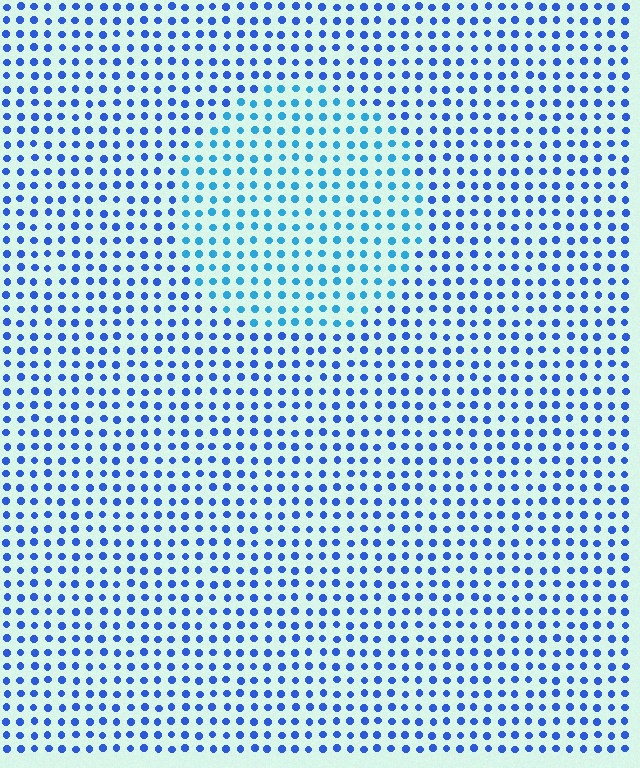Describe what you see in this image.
The image is filled with small blue elements in a uniform arrangement. A circle-shaped region is visible where the elements are tinted to a slightly different hue, forming a subtle color boundary.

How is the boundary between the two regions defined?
The boundary is defined purely by a slight shift in hue (about 27 degrees). Spacing, size, and orientation are identical on both sides.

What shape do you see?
I see a circle.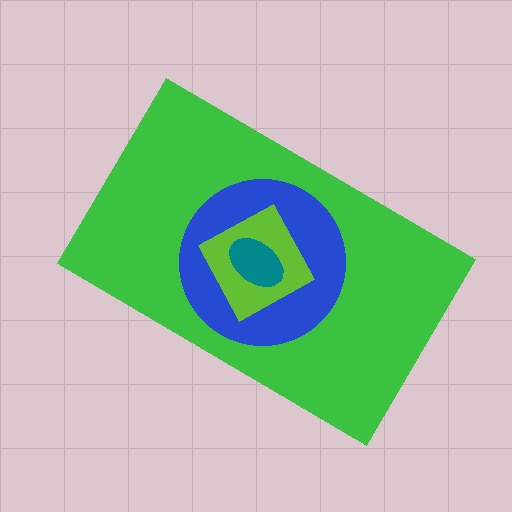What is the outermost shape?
The green rectangle.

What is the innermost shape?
The teal ellipse.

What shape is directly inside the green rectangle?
The blue circle.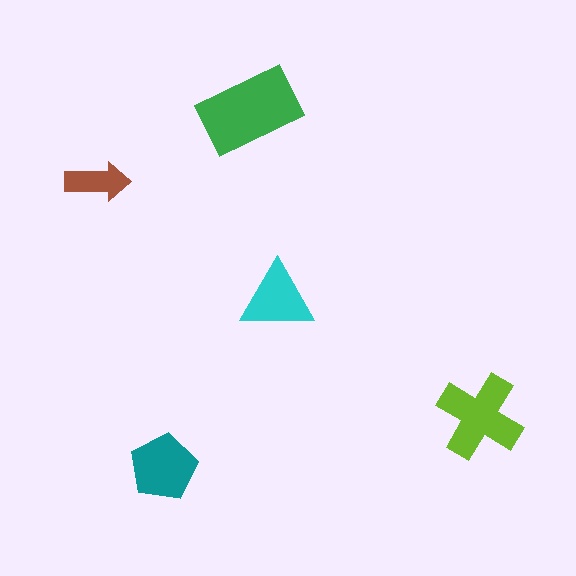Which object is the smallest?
The brown arrow.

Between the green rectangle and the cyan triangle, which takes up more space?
The green rectangle.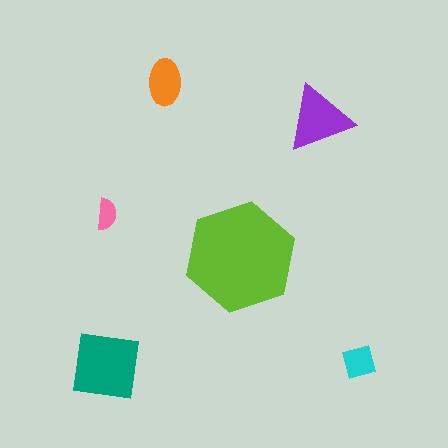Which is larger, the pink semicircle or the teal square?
The teal square.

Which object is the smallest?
The pink semicircle.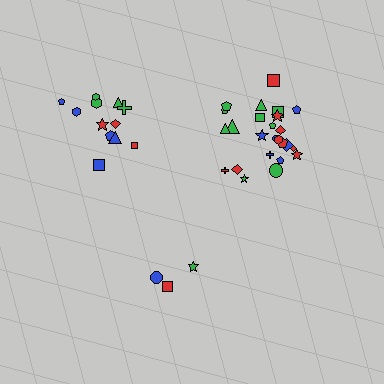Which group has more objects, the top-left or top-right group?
The top-right group.